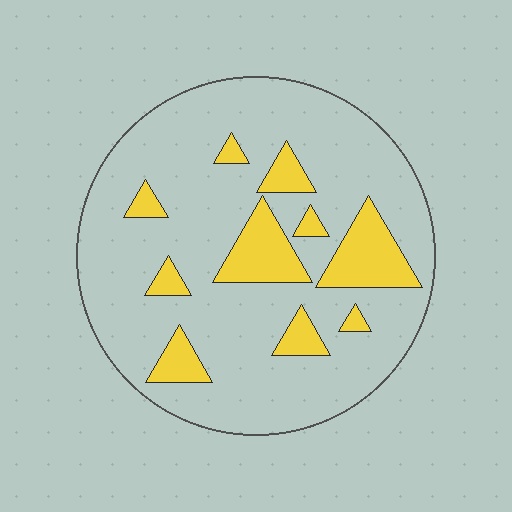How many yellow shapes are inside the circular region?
10.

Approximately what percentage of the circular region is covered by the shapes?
Approximately 20%.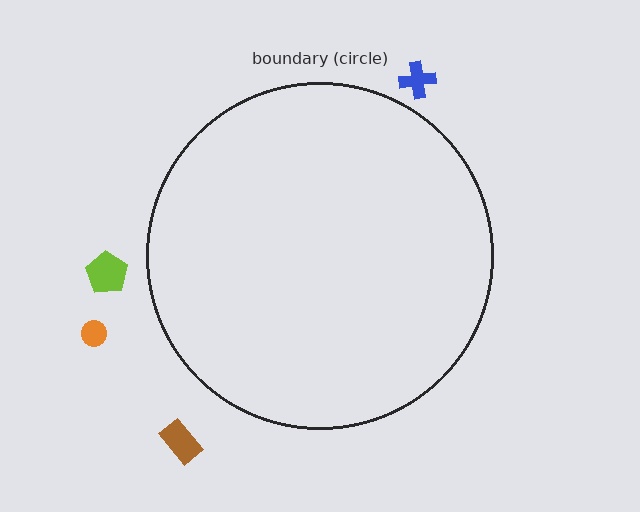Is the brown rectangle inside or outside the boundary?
Outside.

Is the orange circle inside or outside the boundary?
Outside.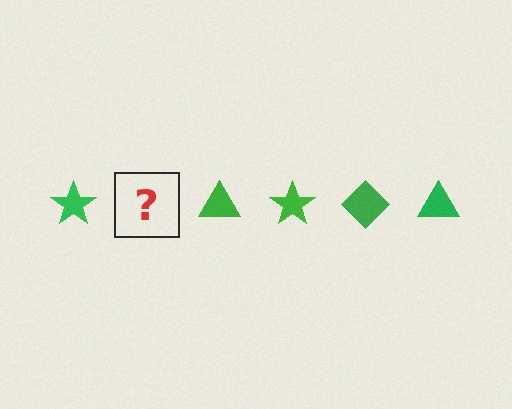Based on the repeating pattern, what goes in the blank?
The blank should be a green diamond.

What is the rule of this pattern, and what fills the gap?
The rule is that the pattern cycles through star, diamond, triangle shapes in green. The gap should be filled with a green diamond.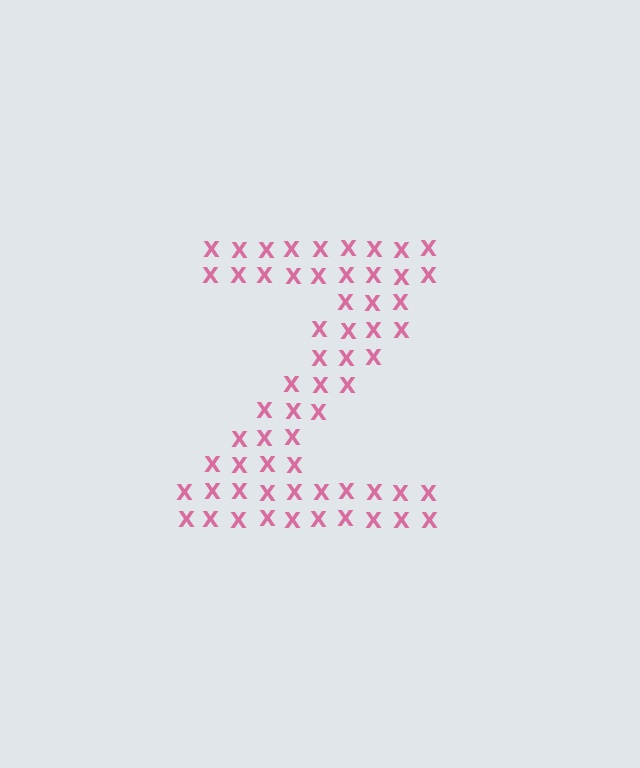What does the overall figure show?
The overall figure shows the letter Z.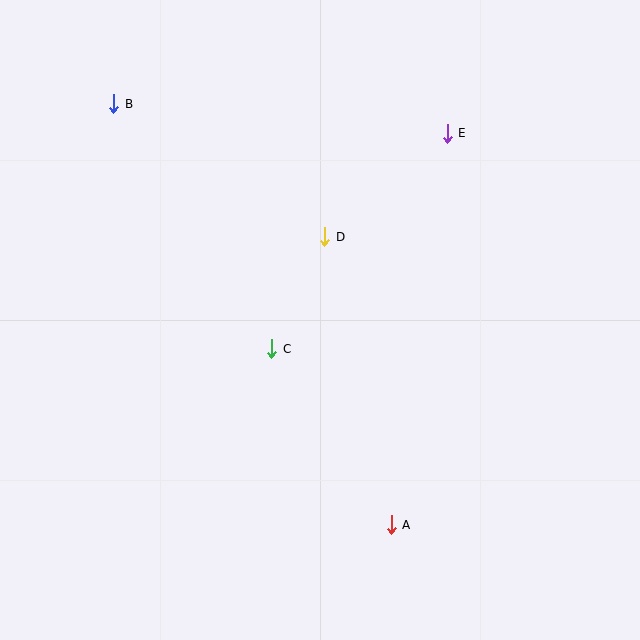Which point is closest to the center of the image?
Point C at (272, 349) is closest to the center.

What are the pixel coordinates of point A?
Point A is at (391, 525).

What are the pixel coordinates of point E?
Point E is at (447, 133).